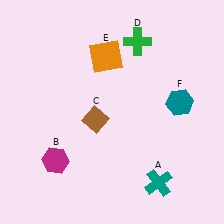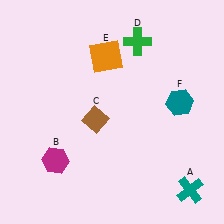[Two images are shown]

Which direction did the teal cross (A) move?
The teal cross (A) moved right.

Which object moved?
The teal cross (A) moved right.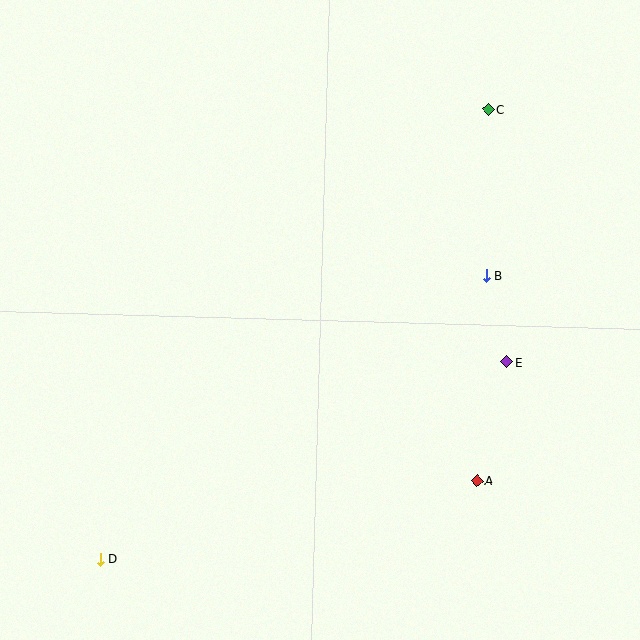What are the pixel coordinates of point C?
Point C is at (488, 109).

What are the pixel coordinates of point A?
Point A is at (477, 481).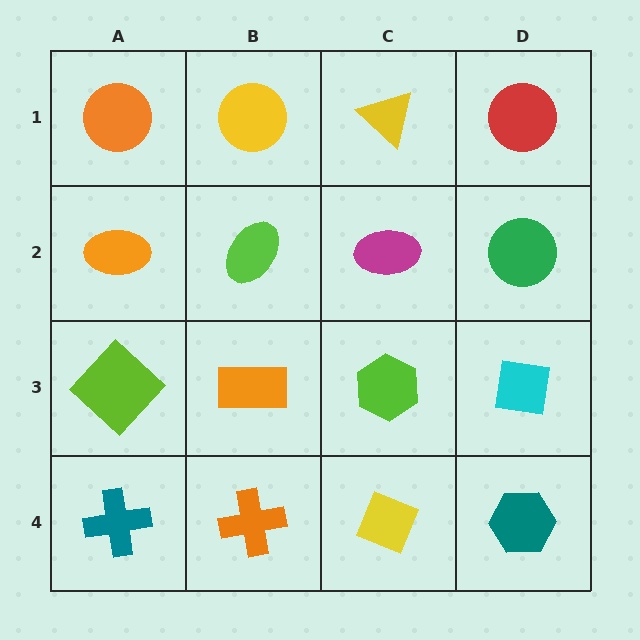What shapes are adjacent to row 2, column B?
A yellow circle (row 1, column B), an orange rectangle (row 3, column B), an orange ellipse (row 2, column A), a magenta ellipse (row 2, column C).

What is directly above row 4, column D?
A cyan square.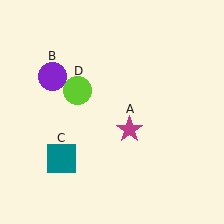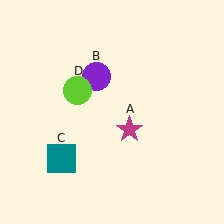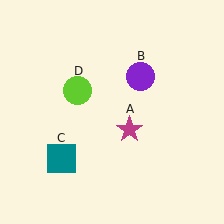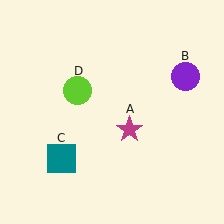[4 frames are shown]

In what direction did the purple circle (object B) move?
The purple circle (object B) moved right.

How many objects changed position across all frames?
1 object changed position: purple circle (object B).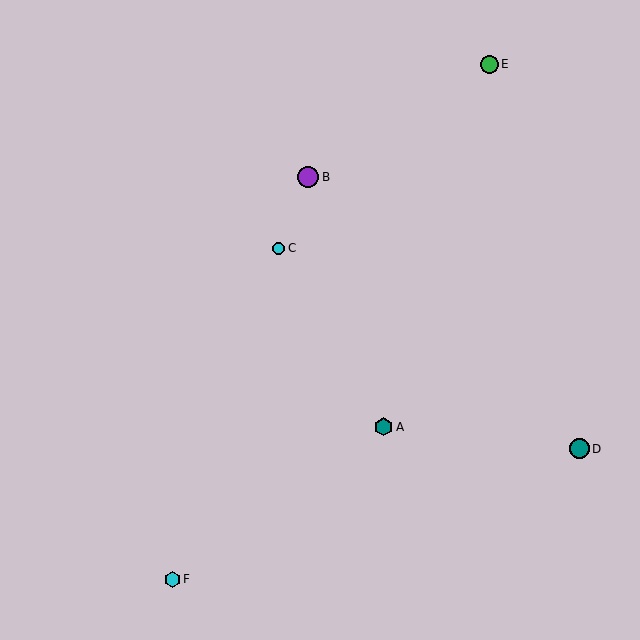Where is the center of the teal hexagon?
The center of the teal hexagon is at (384, 427).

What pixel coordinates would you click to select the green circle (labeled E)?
Click at (489, 64) to select the green circle E.